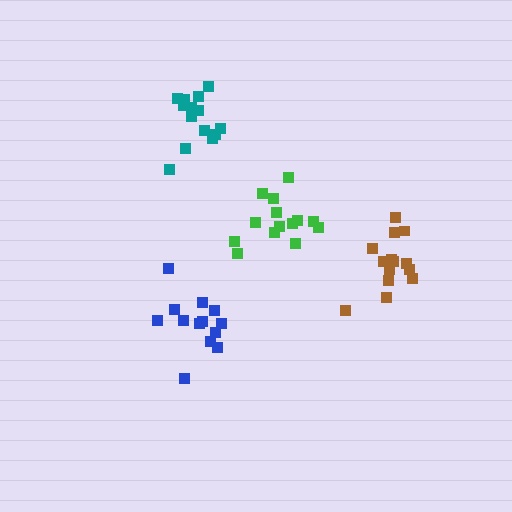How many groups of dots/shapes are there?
There are 4 groups.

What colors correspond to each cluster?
The clusters are colored: brown, blue, teal, green.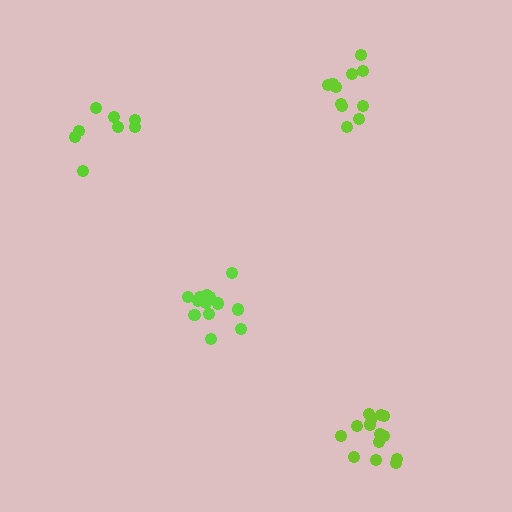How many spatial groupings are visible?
There are 4 spatial groupings.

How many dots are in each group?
Group 1: 11 dots, Group 2: 14 dots, Group 3: 8 dots, Group 4: 14 dots (47 total).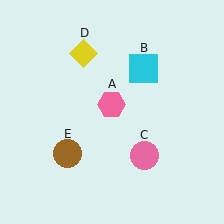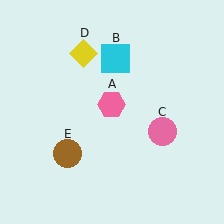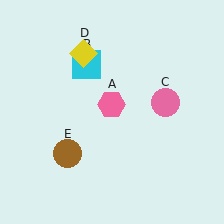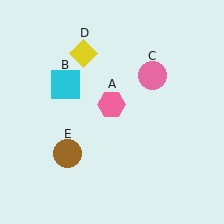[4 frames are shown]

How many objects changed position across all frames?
2 objects changed position: cyan square (object B), pink circle (object C).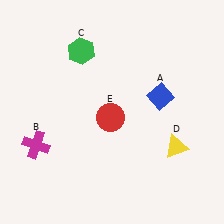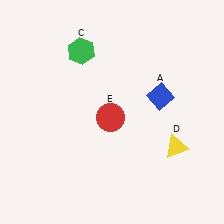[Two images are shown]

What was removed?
The magenta cross (B) was removed in Image 2.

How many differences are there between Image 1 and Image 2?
There is 1 difference between the two images.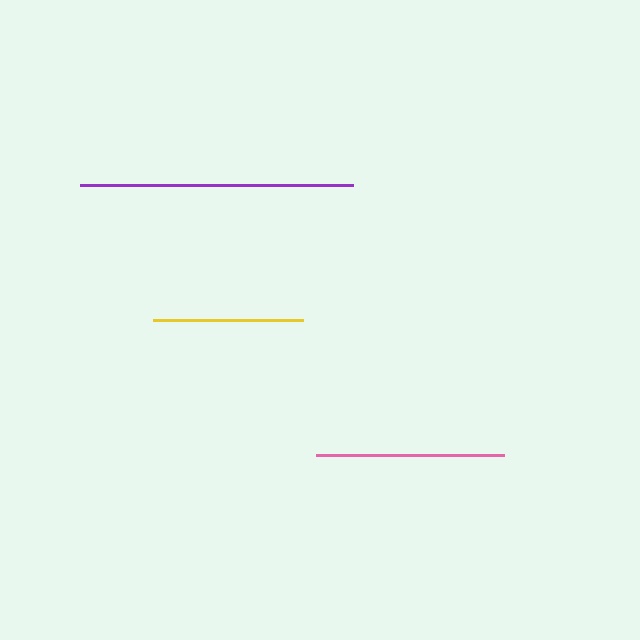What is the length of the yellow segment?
The yellow segment is approximately 150 pixels long.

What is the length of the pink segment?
The pink segment is approximately 188 pixels long.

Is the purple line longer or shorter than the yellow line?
The purple line is longer than the yellow line.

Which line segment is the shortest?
The yellow line is the shortest at approximately 150 pixels.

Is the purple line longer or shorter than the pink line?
The purple line is longer than the pink line.